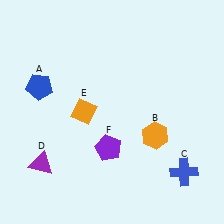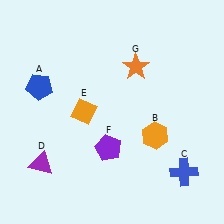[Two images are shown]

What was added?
An orange star (G) was added in Image 2.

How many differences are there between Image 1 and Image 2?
There is 1 difference between the two images.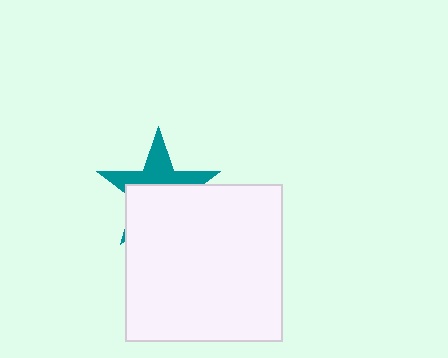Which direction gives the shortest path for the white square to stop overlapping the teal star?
Moving down gives the shortest separation.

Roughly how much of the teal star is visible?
A small part of it is visible (roughly 42%).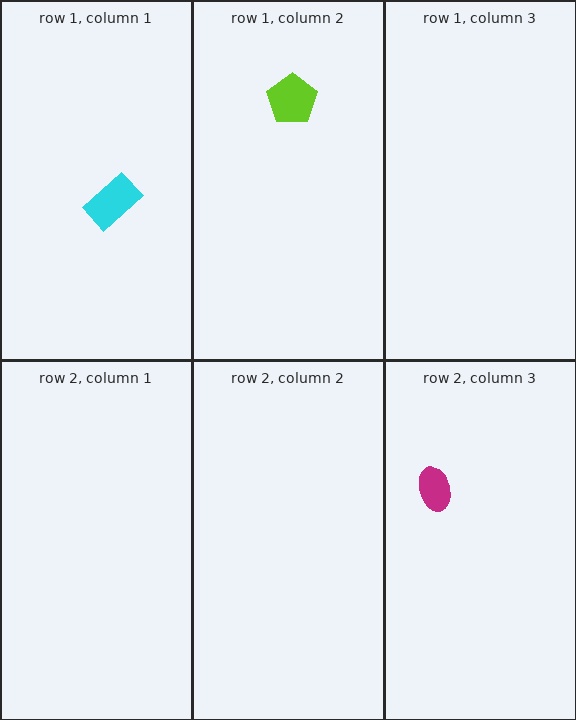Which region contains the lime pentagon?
The row 1, column 2 region.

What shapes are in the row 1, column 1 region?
The cyan rectangle.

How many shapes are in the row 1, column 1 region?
1.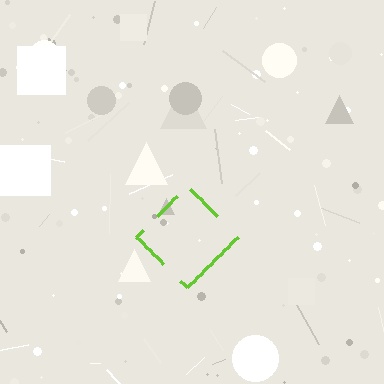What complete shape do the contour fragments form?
The contour fragments form a diamond.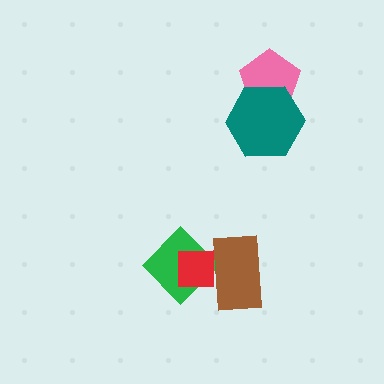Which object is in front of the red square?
The brown rectangle is in front of the red square.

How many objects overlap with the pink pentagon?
1 object overlaps with the pink pentagon.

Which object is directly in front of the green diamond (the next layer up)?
The red square is directly in front of the green diamond.